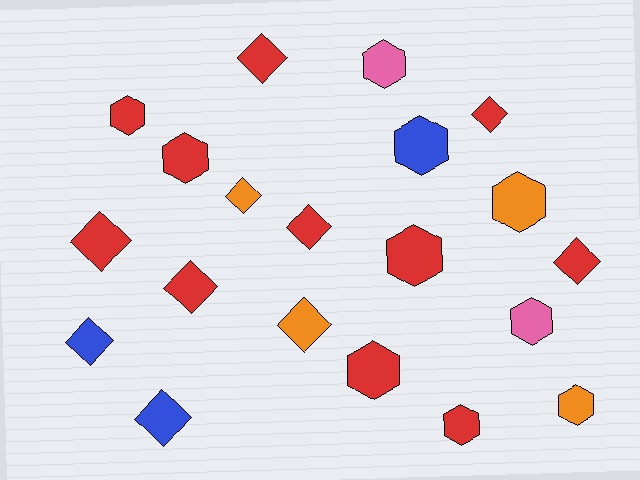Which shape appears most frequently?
Hexagon, with 10 objects.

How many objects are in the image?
There are 20 objects.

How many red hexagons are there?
There are 5 red hexagons.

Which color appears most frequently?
Red, with 11 objects.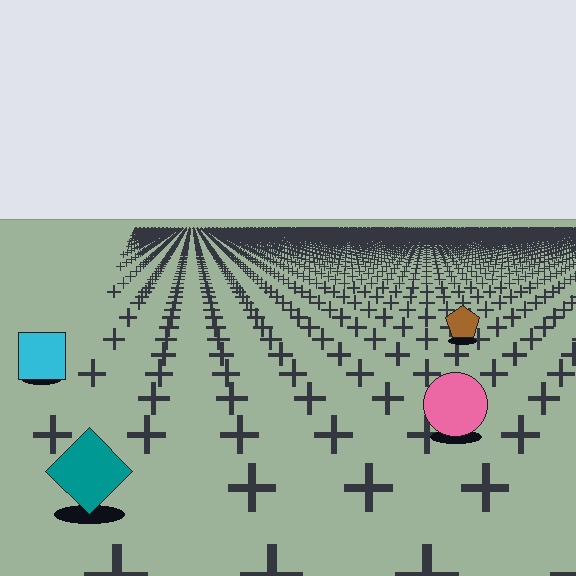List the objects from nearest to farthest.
From nearest to farthest: the teal diamond, the pink circle, the cyan square, the brown pentagon.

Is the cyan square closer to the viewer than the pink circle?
No. The pink circle is closer — you can tell from the texture gradient: the ground texture is coarser near it.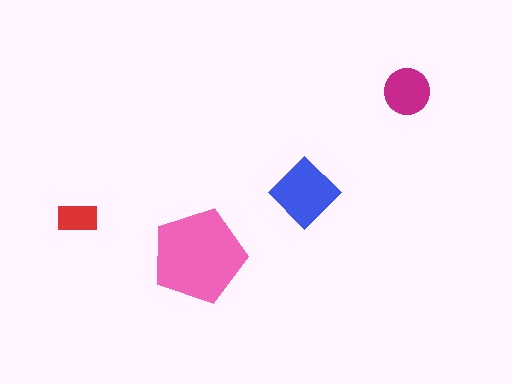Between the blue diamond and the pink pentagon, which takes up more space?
The pink pentagon.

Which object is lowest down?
The pink pentagon is bottommost.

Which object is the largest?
The pink pentagon.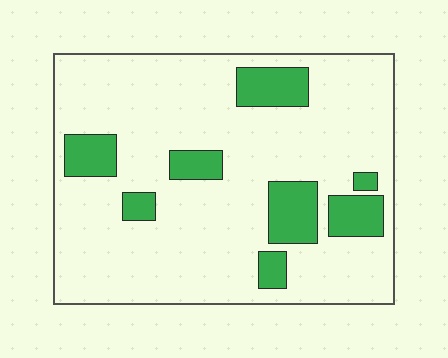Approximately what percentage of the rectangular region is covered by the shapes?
Approximately 15%.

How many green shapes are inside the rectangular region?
8.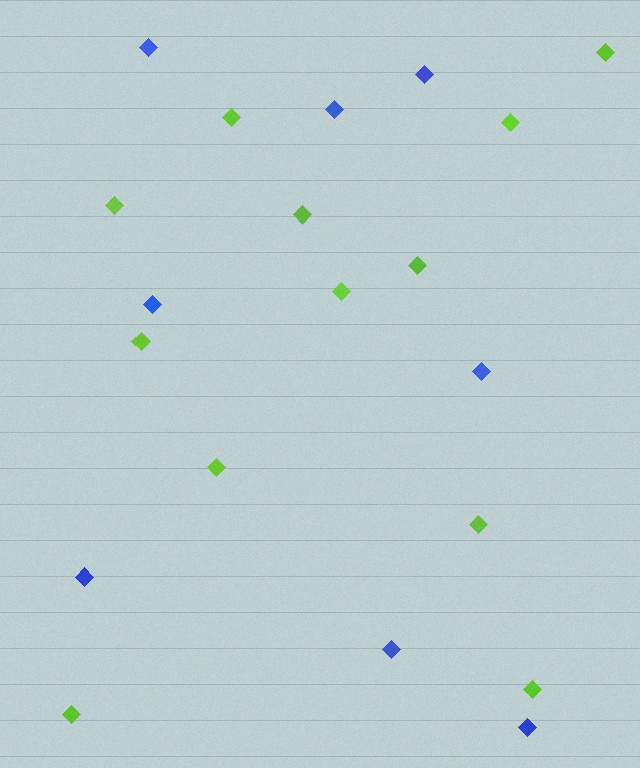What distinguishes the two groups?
There are 2 groups: one group of blue diamonds (8) and one group of lime diamonds (12).